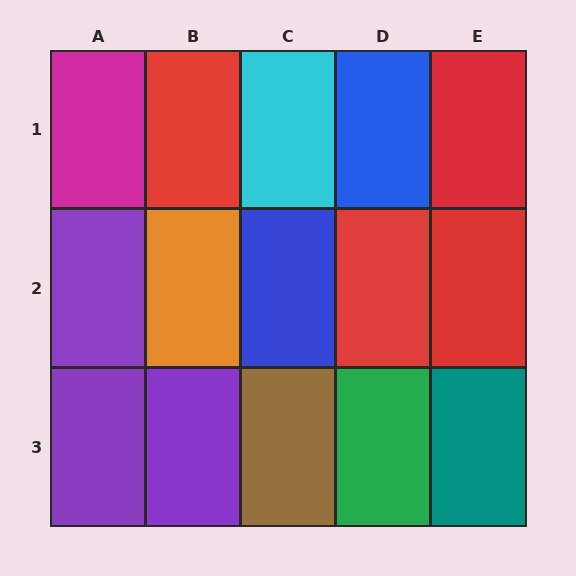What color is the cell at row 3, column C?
Brown.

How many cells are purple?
3 cells are purple.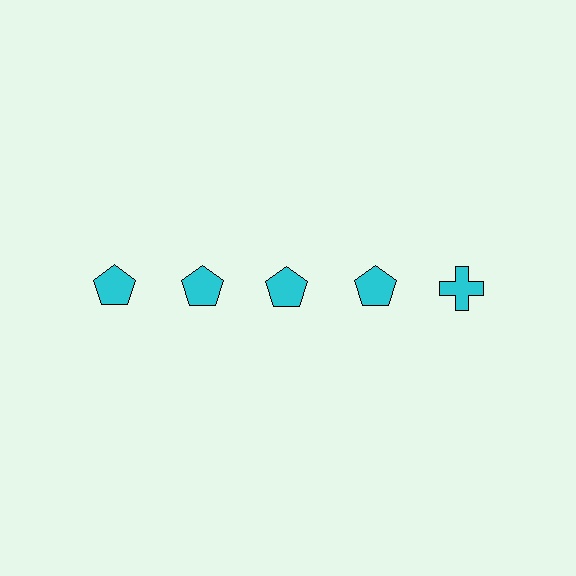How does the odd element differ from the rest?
It has a different shape: cross instead of pentagon.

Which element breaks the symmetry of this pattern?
The cyan cross in the top row, rightmost column breaks the symmetry. All other shapes are cyan pentagons.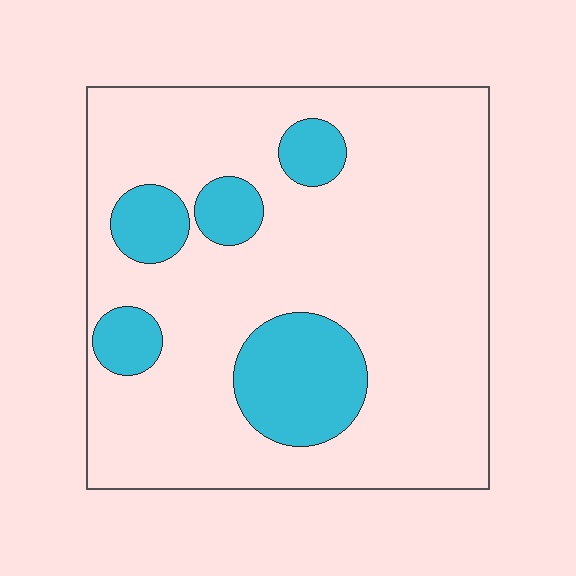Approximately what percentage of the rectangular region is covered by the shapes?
Approximately 20%.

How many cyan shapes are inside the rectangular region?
5.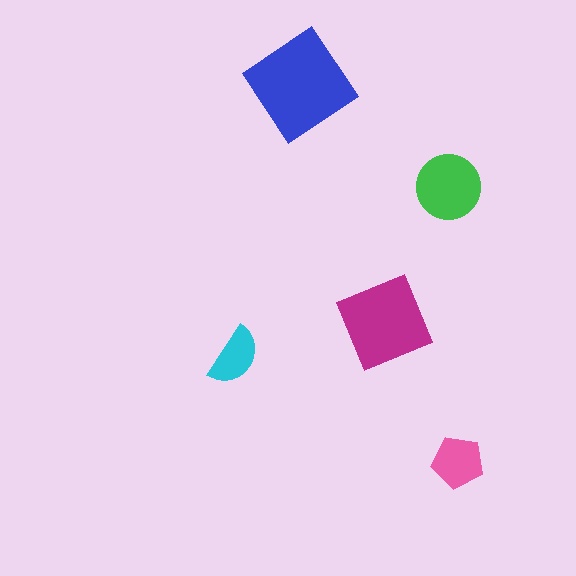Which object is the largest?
The blue diamond.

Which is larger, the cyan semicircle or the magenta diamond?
The magenta diamond.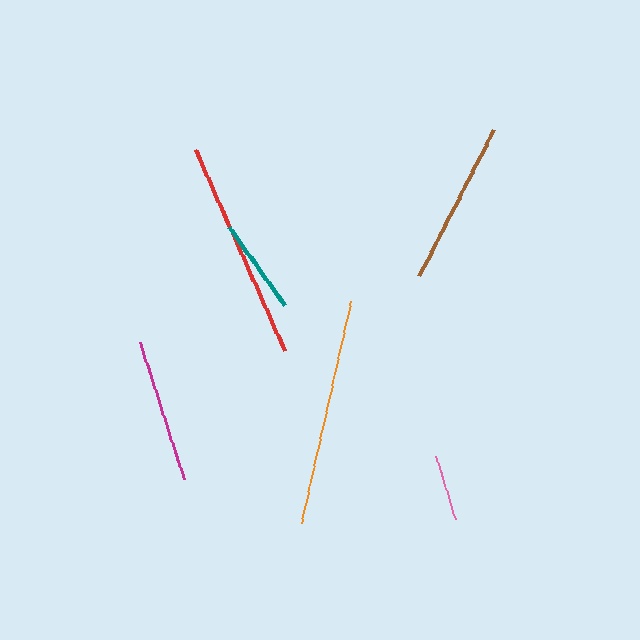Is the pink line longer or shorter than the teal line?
The teal line is longer than the pink line.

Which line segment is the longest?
The orange line is the longest at approximately 228 pixels.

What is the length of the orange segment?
The orange segment is approximately 228 pixels long.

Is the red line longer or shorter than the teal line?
The red line is longer than the teal line.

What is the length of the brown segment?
The brown segment is approximately 164 pixels long.